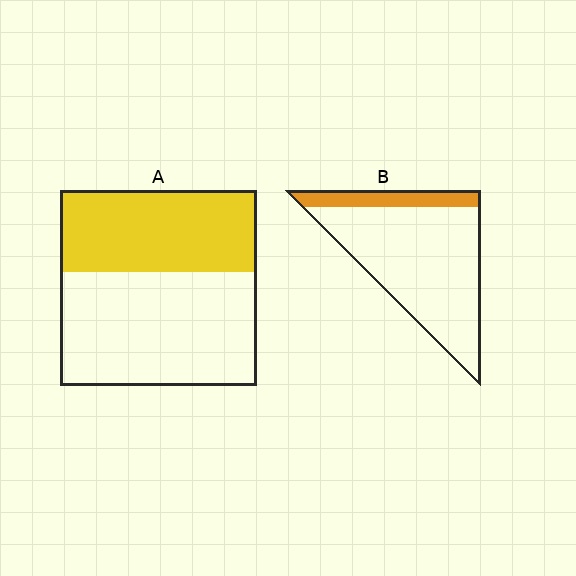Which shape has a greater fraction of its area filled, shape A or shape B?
Shape A.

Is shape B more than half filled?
No.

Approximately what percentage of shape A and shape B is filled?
A is approximately 40% and B is approximately 15%.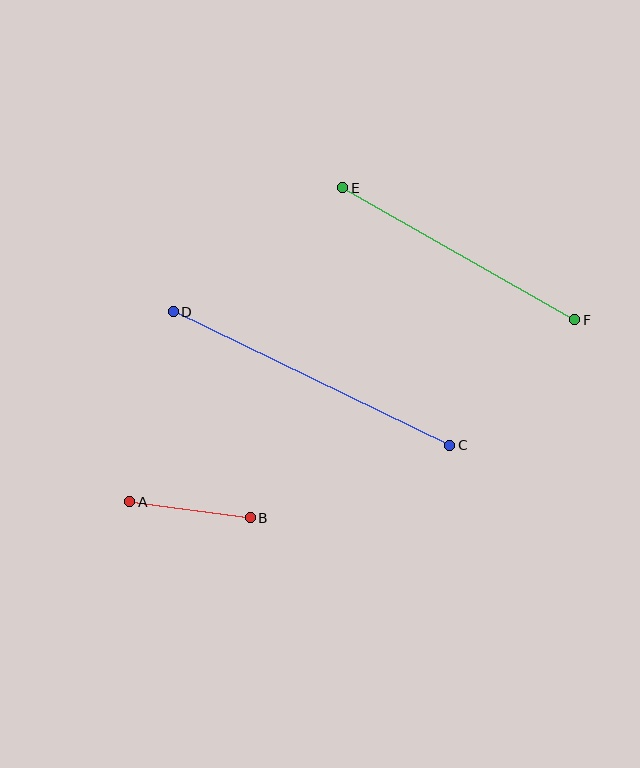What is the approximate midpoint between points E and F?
The midpoint is at approximately (459, 254) pixels.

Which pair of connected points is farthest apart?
Points C and D are farthest apart.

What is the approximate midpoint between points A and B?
The midpoint is at approximately (190, 510) pixels.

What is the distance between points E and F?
The distance is approximately 267 pixels.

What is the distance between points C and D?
The distance is approximately 307 pixels.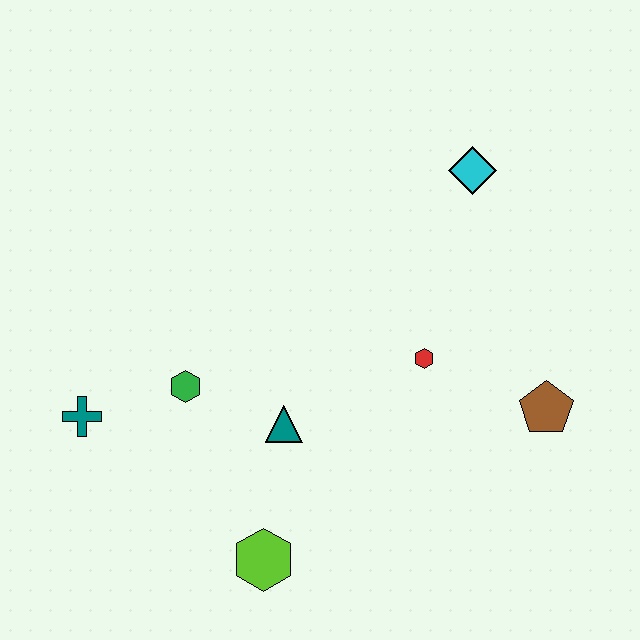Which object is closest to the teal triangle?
The green hexagon is closest to the teal triangle.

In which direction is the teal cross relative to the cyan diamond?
The teal cross is to the left of the cyan diamond.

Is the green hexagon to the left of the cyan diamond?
Yes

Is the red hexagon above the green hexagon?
Yes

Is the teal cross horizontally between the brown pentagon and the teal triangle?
No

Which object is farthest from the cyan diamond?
The teal cross is farthest from the cyan diamond.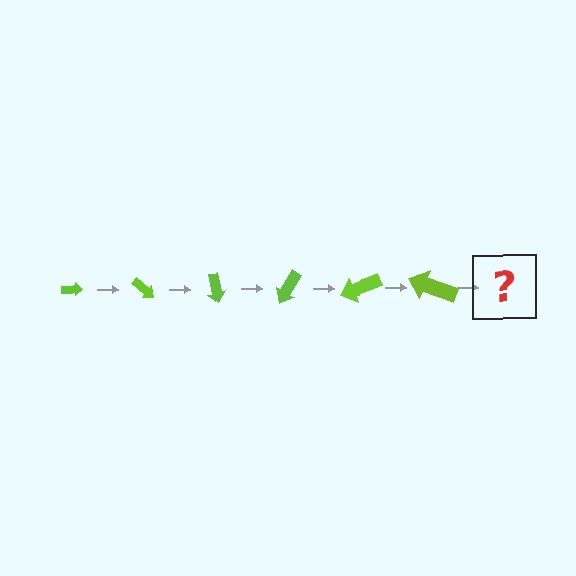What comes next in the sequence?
The next element should be an arrow, larger than the previous one and rotated 240 degrees from the start.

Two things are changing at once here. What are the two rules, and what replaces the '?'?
The two rules are that the arrow grows larger each step and it rotates 40 degrees each step. The '?' should be an arrow, larger than the previous one and rotated 240 degrees from the start.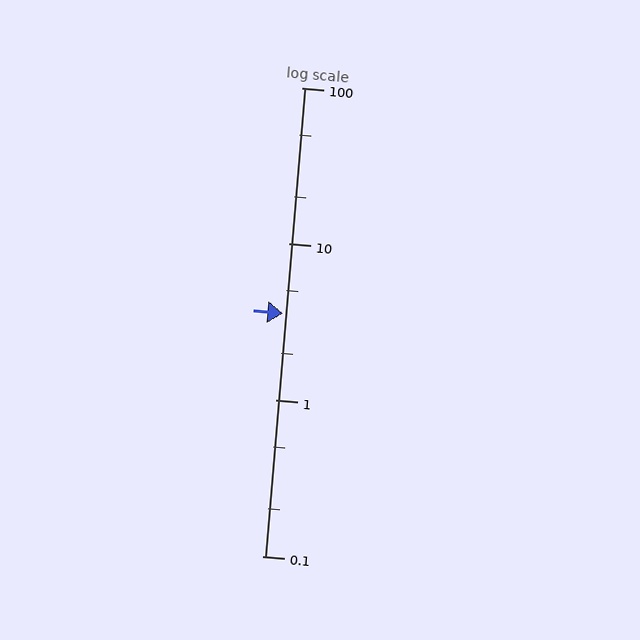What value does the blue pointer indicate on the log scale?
The pointer indicates approximately 3.6.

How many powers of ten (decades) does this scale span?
The scale spans 3 decades, from 0.1 to 100.